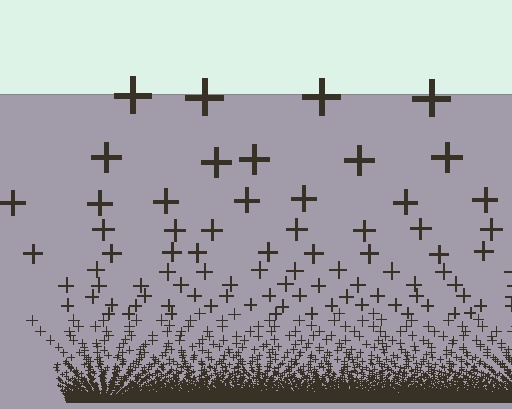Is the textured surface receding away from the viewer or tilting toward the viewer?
The surface appears to tilt toward the viewer. Texture elements get larger and sparser toward the top.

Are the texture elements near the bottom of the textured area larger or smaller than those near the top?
Smaller. The gradient is inverted — elements near the bottom are smaller and denser.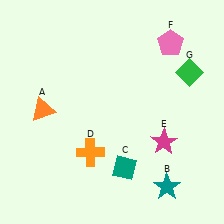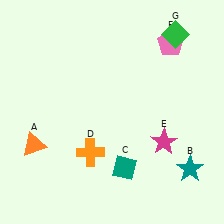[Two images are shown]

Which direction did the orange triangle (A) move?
The orange triangle (A) moved down.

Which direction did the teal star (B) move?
The teal star (B) moved right.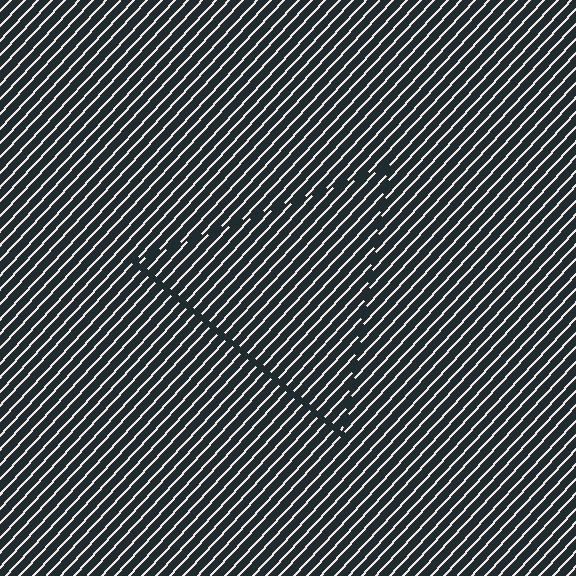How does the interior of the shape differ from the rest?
The interior of the shape contains the same grating, shifted by half a period — the contour is defined by the phase discontinuity where line-ends from the inner and outer gratings abut.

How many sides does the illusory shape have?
3 sides — the line-ends trace a triangle.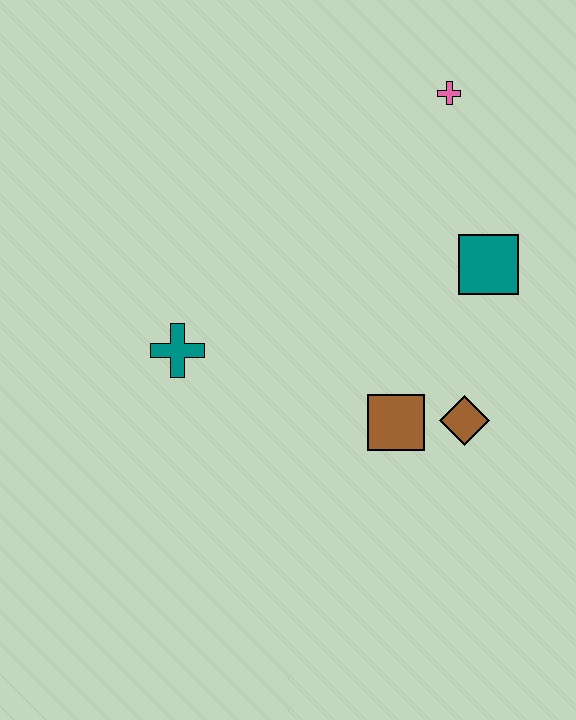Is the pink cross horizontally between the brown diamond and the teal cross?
Yes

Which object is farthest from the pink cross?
The teal cross is farthest from the pink cross.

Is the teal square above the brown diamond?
Yes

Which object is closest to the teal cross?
The brown square is closest to the teal cross.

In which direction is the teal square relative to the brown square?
The teal square is above the brown square.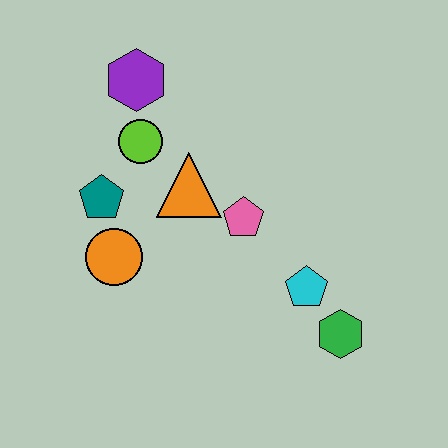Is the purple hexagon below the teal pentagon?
No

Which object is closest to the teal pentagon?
The orange circle is closest to the teal pentagon.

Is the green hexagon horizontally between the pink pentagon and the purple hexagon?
No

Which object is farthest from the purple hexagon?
The green hexagon is farthest from the purple hexagon.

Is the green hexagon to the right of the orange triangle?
Yes